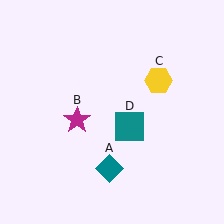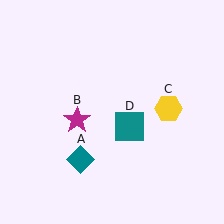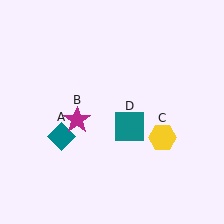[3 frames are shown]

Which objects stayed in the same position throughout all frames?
Magenta star (object B) and teal square (object D) remained stationary.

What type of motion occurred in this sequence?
The teal diamond (object A), yellow hexagon (object C) rotated clockwise around the center of the scene.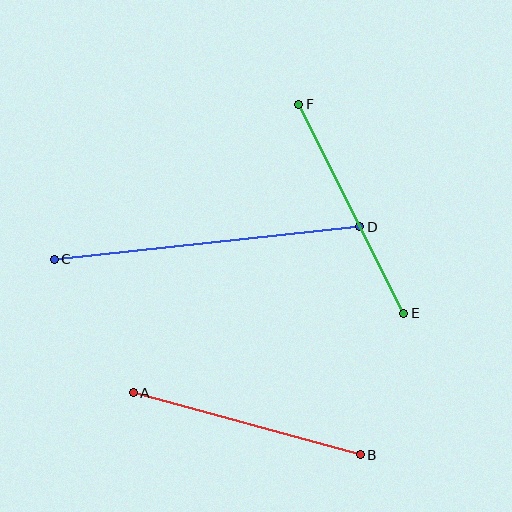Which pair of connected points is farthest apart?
Points C and D are farthest apart.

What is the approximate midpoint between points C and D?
The midpoint is at approximately (207, 243) pixels.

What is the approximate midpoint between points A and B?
The midpoint is at approximately (247, 424) pixels.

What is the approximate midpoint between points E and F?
The midpoint is at approximately (351, 209) pixels.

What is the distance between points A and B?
The distance is approximately 235 pixels.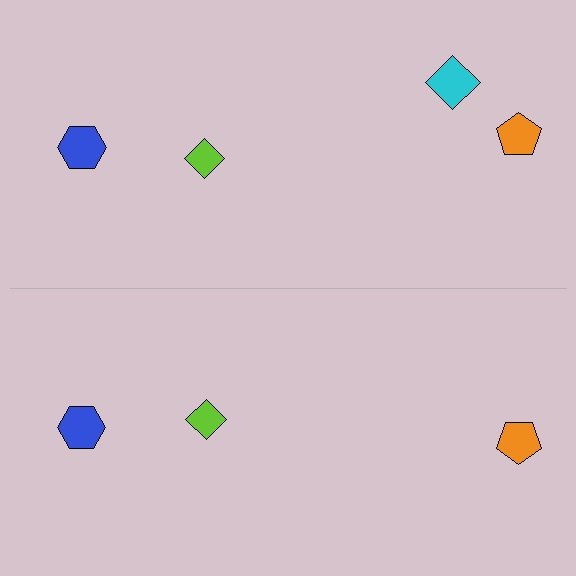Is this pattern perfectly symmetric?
No, the pattern is not perfectly symmetric. A cyan diamond is missing from the bottom side.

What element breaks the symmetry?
A cyan diamond is missing from the bottom side.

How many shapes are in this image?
There are 7 shapes in this image.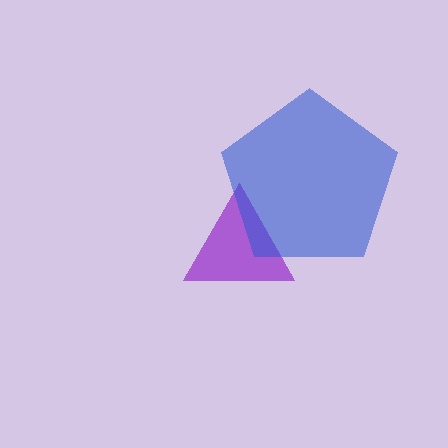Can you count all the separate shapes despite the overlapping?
Yes, there are 2 separate shapes.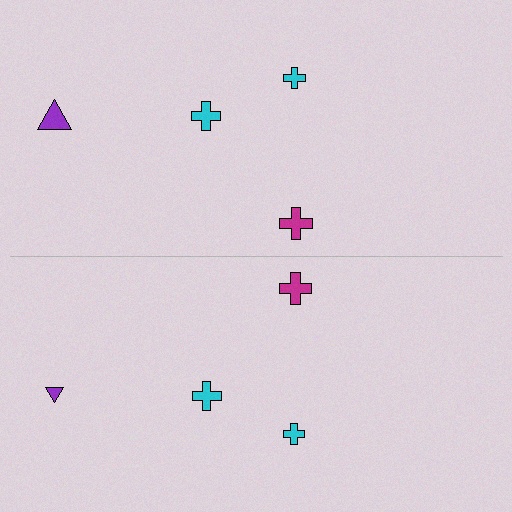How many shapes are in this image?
There are 8 shapes in this image.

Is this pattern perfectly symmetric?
No, the pattern is not perfectly symmetric. The purple triangle on the bottom side has a different size than its mirror counterpart.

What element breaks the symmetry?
The purple triangle on the bottom side has a different size than its mirror counterpart.